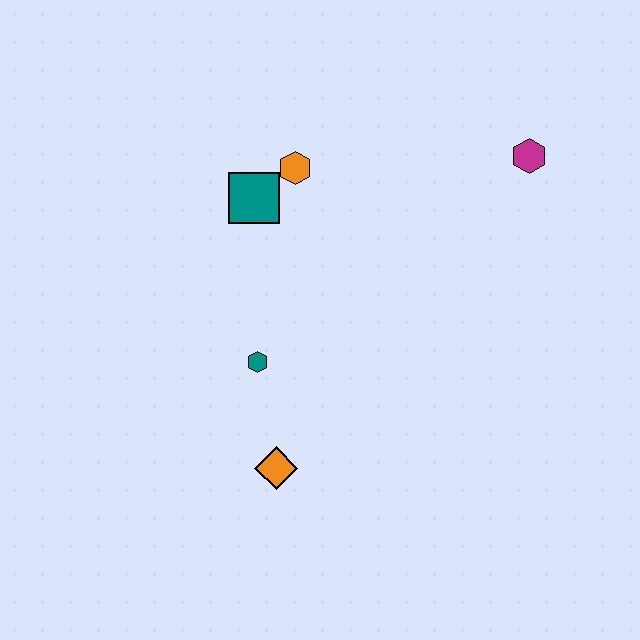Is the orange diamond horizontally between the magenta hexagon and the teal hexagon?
Yes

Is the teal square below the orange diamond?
No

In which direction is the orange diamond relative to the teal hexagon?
The orange diamond is below the teal hexagon.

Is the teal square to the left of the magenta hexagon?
Yes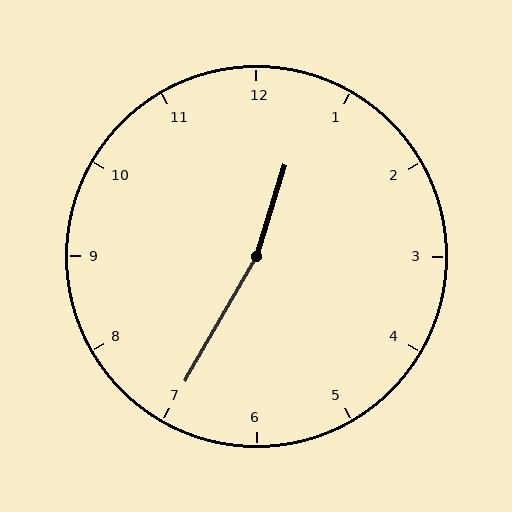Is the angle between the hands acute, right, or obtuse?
It is obtuse.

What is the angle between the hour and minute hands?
Approximately 168 degrees.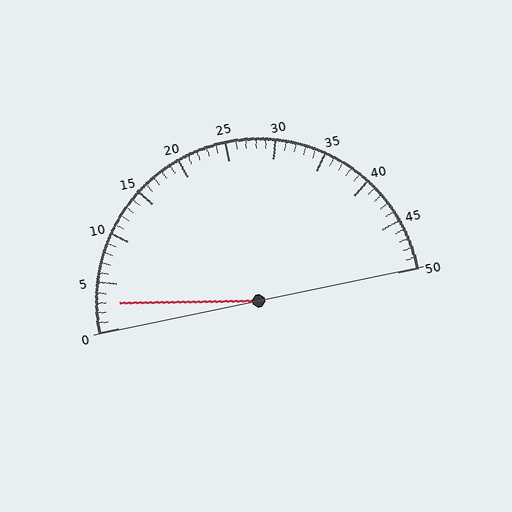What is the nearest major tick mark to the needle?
The nearest major tick mark is 5.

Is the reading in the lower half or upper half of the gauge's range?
The reading is in the lower half of the range (0 to 50).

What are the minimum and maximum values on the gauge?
The gauge ranges from 0 to 50.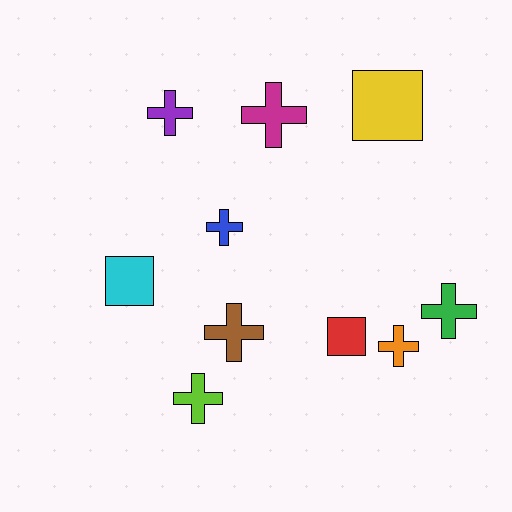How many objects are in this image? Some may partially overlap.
There are 10 objects.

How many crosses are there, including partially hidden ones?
There are 7 crosses.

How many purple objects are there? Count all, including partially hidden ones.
There is 1 purple object.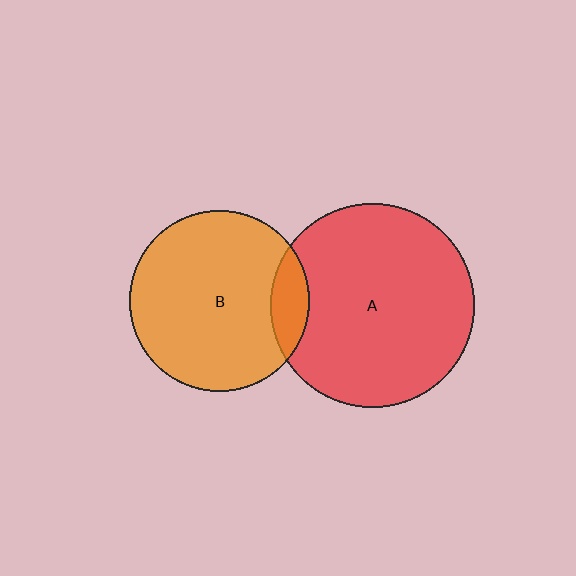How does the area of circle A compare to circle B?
Approximately 1.3 times.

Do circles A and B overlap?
Yes.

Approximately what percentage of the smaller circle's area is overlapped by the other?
Approximately 10%.